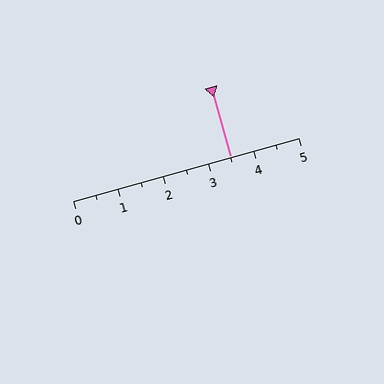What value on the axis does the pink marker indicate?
The marker indicates approximately 3.5.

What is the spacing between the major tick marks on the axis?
The major ticks are spaced 1 apart.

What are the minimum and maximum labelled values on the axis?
The axis runs from 0 to 5.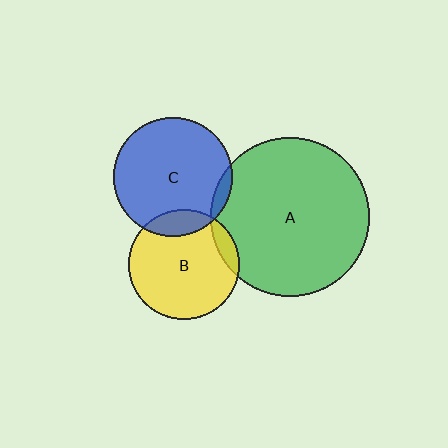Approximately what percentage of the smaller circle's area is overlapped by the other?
Approximately 10%.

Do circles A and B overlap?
Yes.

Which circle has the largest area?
Circle A (green).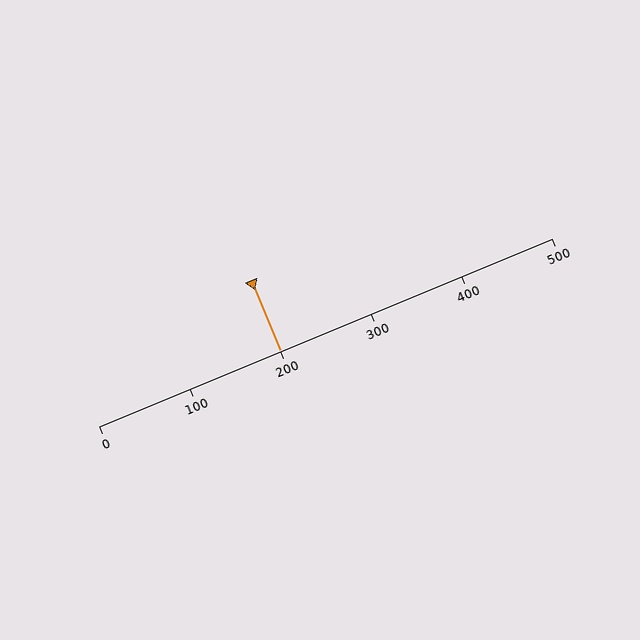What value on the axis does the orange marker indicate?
The marker indicates approximately 200.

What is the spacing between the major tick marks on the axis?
The major ticks are spaced 100 apart.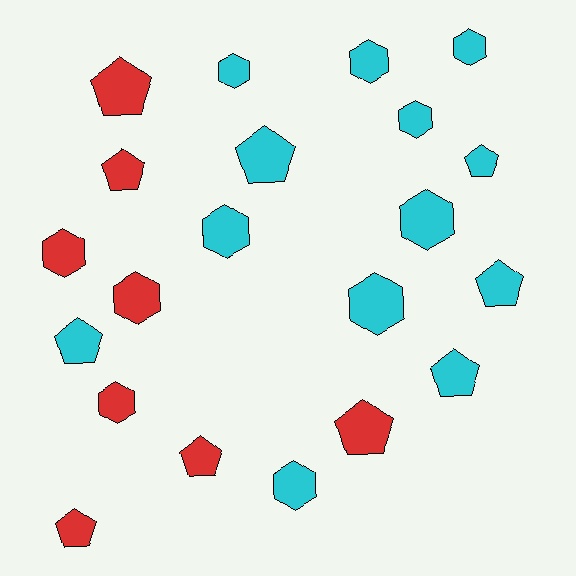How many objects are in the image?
There are 21 objects.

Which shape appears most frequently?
Hexagon, with 11 objects.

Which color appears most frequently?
Cyan, with 13 objects.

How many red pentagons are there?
There are 5 red pentagons.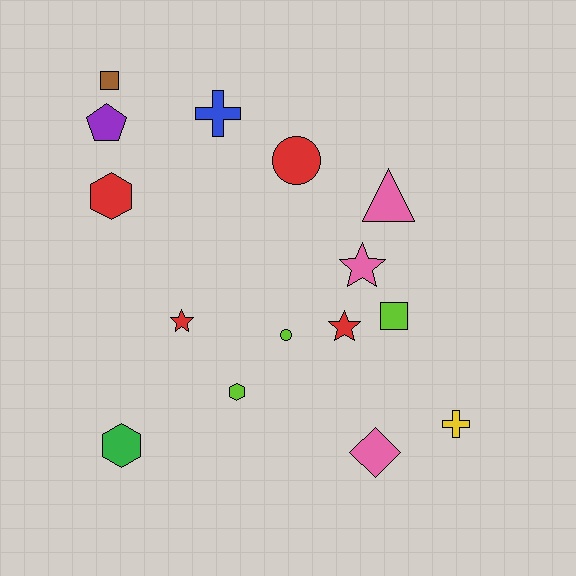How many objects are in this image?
There are 15 objects.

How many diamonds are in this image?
There is 1 diamond.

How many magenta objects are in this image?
There are no magenta objects.